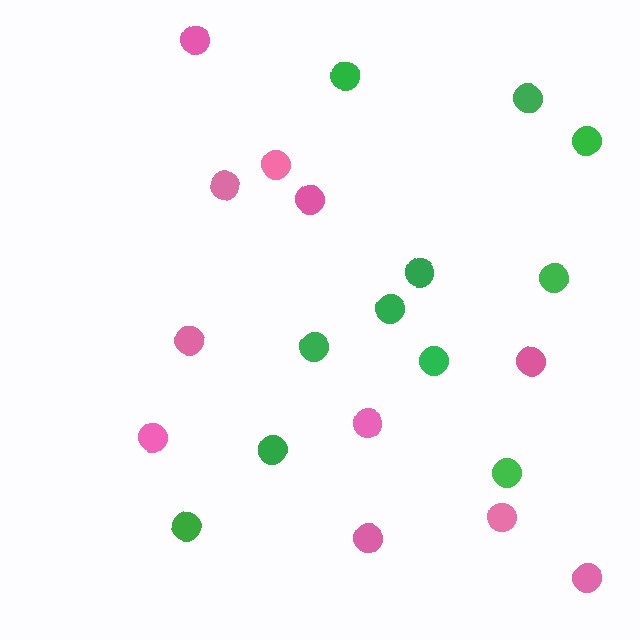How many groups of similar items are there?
There are 2 groups: one group of green circles (11) and one group of pink circles (11).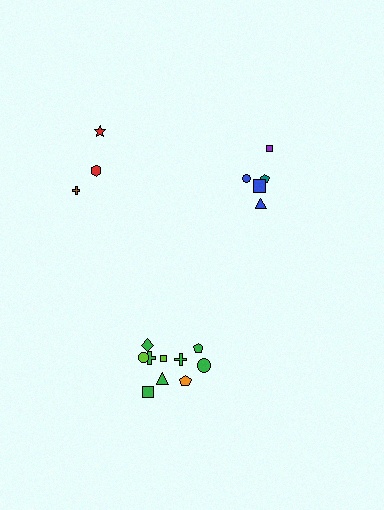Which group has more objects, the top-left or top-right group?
The top-right group.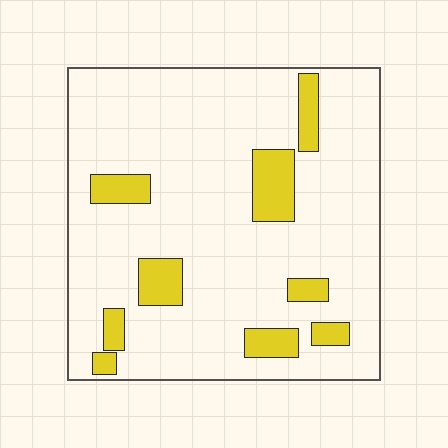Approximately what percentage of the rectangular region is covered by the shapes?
Approximately 15%.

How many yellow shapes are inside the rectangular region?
9.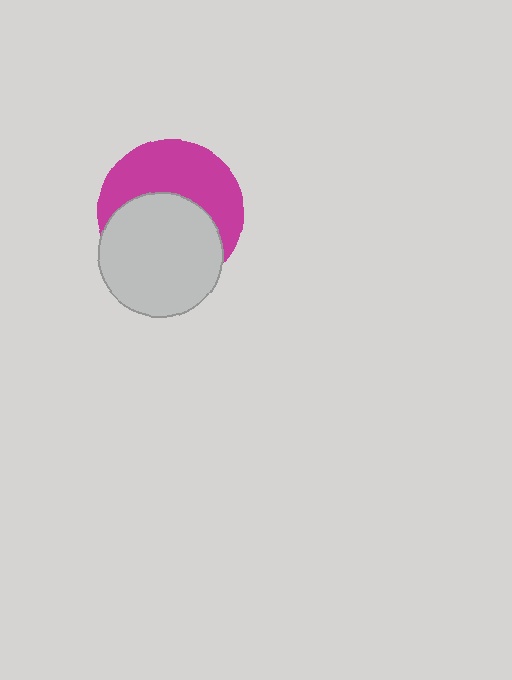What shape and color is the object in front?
The object in front is a light gray circle.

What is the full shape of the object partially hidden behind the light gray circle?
The partially hidden object is a magenta circle.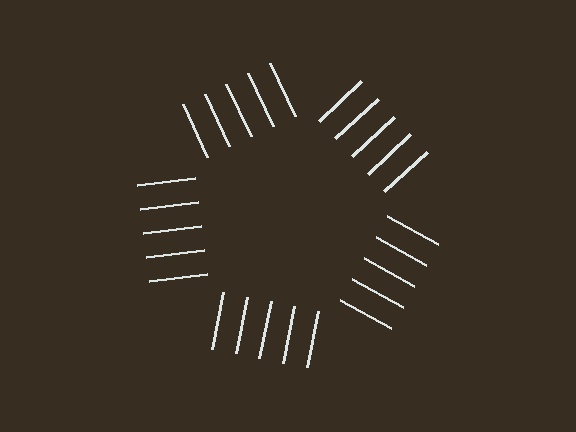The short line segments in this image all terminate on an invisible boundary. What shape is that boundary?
An illusory pentagon — the line segments terminate on its edges but no continuous stroke is drawn.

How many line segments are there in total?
25 — 5 along each of the 5 edges.